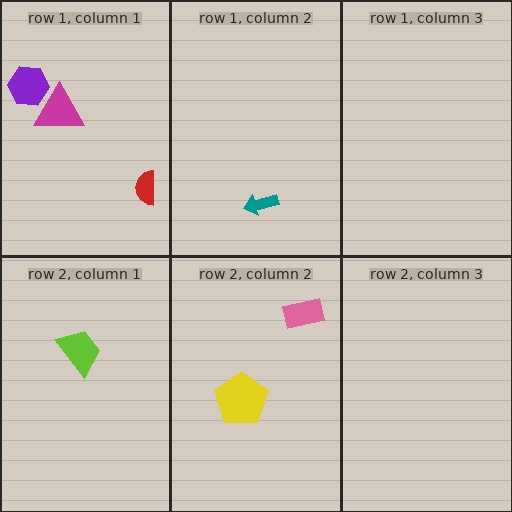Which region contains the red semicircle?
The row 1, column 1 region.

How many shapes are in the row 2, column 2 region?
2.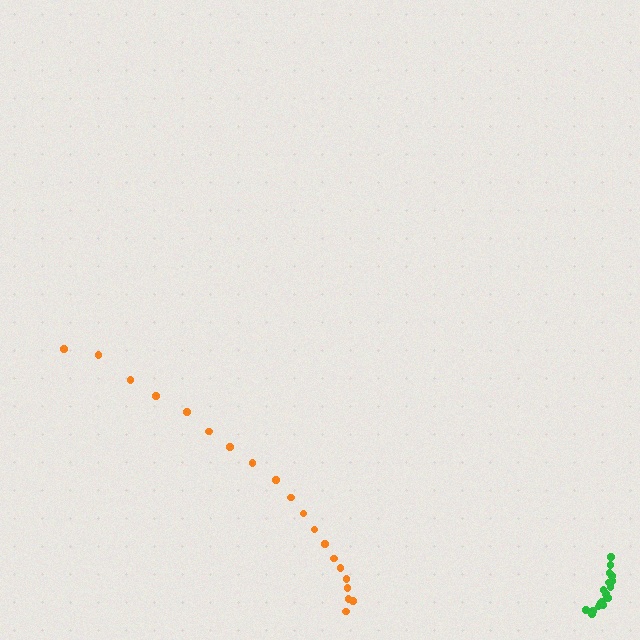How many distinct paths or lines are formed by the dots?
There are 2 distinct paths.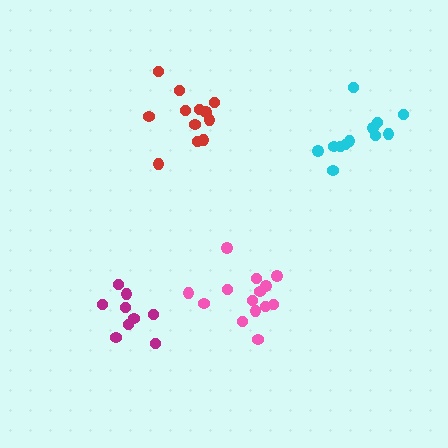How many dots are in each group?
Group 1: 12 dots, Group 2: 9 dots, Group 3: 14 dots, Group 4: 12 dots (47 total).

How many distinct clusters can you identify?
There are 4 distinct clusters.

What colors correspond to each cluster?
The clusters are colored: cyan, magenta, pink, red.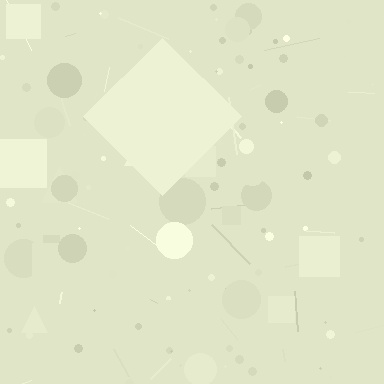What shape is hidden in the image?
A diamond is hidden in the image.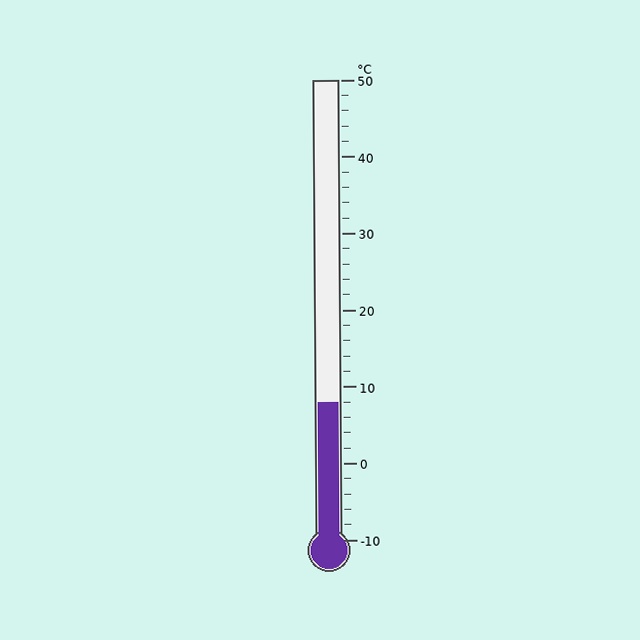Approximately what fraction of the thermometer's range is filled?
The thermometer is filled to approximately 30% of its range.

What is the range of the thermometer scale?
The thermometer scale ranges from -10°C to 50°C.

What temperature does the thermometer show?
The thermometer shows approximately 8°C.